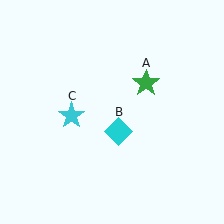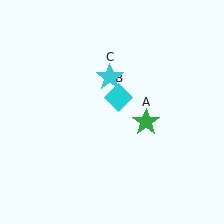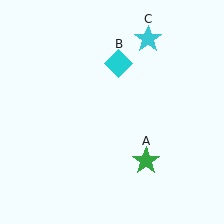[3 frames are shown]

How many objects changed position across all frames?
3 objects changed position: green star (object A), cyan diamond (object B), cyan star (object C).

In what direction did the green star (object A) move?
The green star (object A) moved down.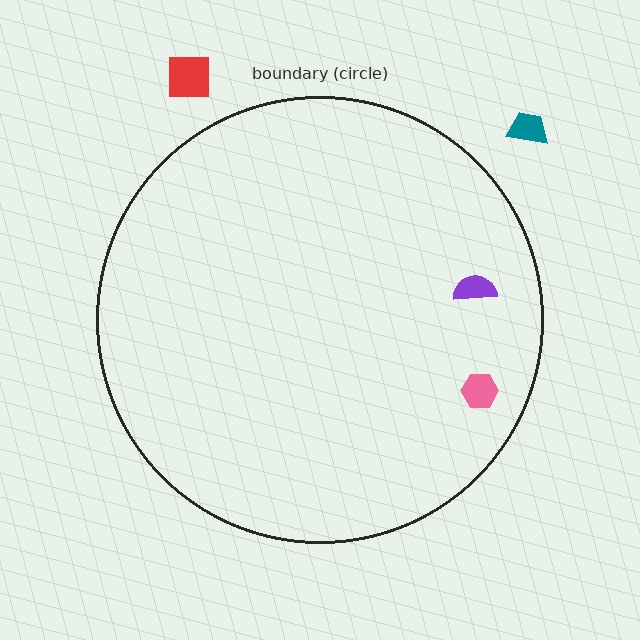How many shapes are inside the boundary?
2 inside, 2 outside.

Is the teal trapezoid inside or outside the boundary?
Outside.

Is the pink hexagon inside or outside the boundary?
Inside.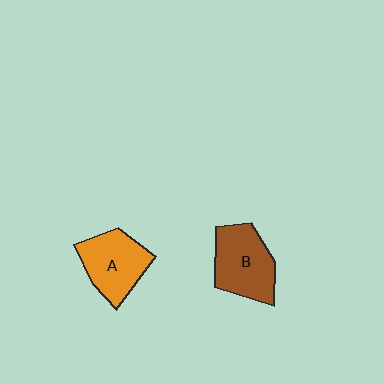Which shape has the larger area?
Shape B (brown).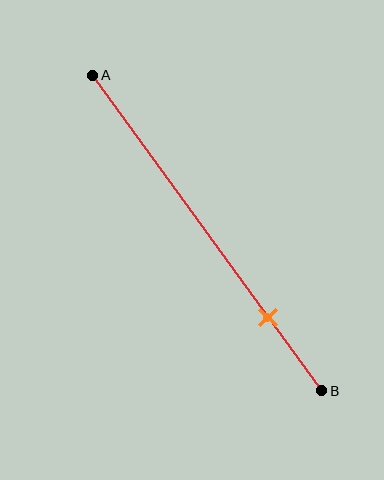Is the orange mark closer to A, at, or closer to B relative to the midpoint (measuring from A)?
The orange mark is closer to point B than the midpoint of segment AB.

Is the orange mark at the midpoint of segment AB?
No, the mark is at about 75% from A, not at the 50% midpoint.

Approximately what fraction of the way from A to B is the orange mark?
The orange mark is approximately 75% of the way from A to B.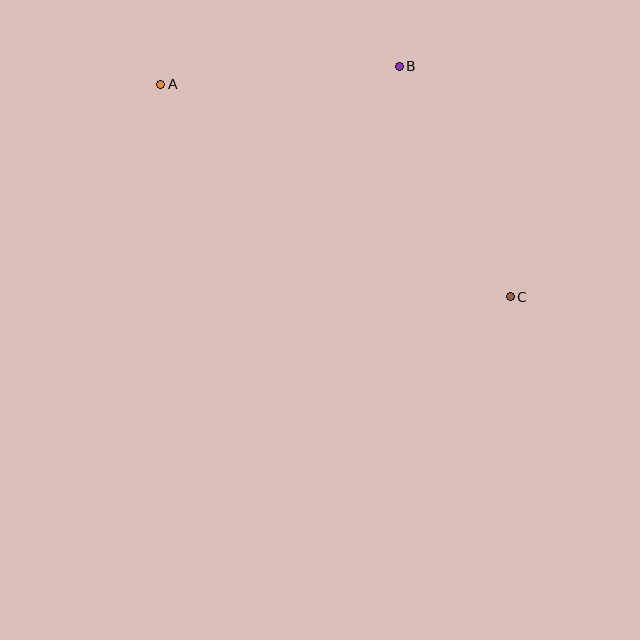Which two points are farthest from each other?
Points A and C are farthest from each other.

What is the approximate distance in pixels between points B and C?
The distance between B and C is approximately 256 pixels.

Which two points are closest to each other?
Points A and B are closest to each other.